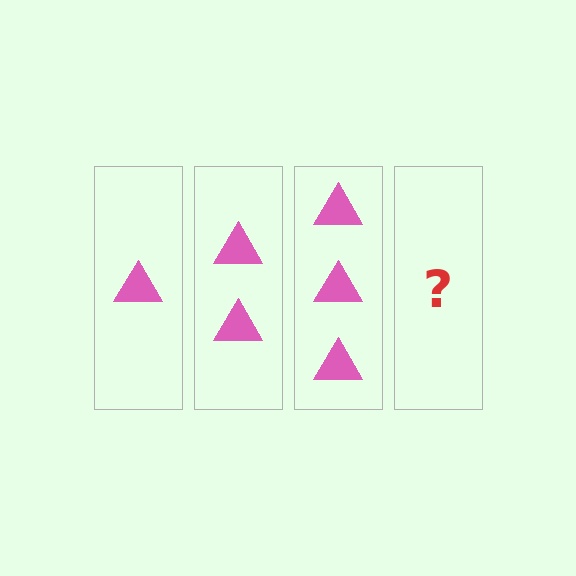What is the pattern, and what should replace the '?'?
The pattern is that each step adds one more triangle. The '?' should be 4 triangles.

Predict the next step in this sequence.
The next step is 4 triangles.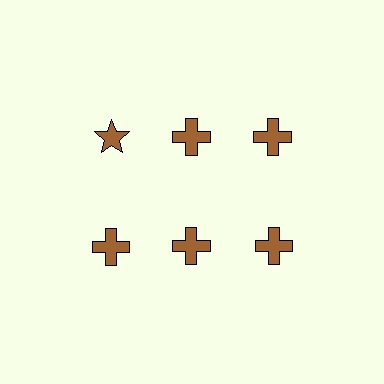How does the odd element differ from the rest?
It has a different shape: star instead of cross.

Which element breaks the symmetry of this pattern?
The brown star in the top row, leftmost column breaks the symmetry. All other shapes are brown crosses.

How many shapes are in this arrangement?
There are 6 shapes arranged in a grid pattern.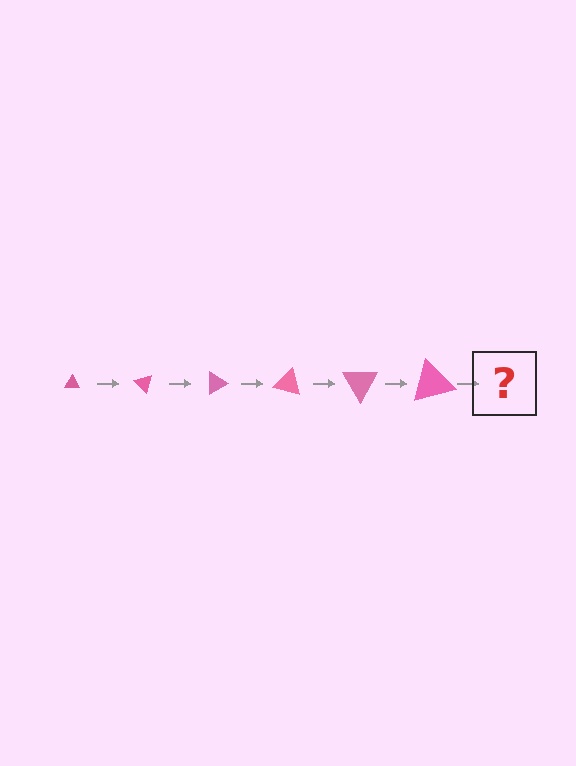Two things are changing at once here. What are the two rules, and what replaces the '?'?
The two rules are that the triangle grows larger each step and it rotates 45 degrees each step. The '?' should be a triangle, larger than the previous one and rotated 270 degrees from the start.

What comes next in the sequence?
The next element should be a triangle, larger than the previous one and rotated 270 degrees from the start.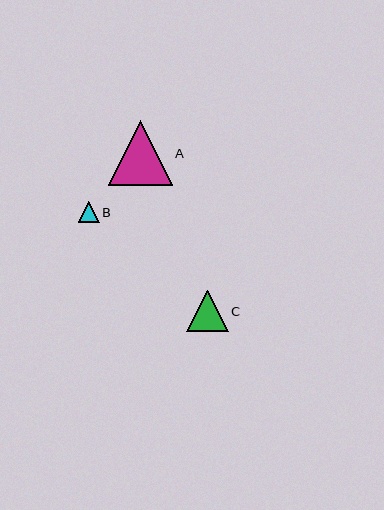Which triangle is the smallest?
Triangle B is the smallest with a size of approximately 21 pixels.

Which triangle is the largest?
Triangle A is the largest with a size of approximately 64 pixels.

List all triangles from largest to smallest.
From largest to smallest: A, C, B.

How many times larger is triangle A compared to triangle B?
Triangle A is approximately 3.1 times the size of triangle B.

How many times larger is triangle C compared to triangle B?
Triangle C is approximately 2.0 times the size of triangle B.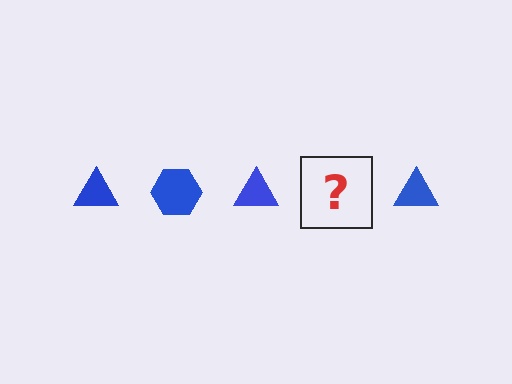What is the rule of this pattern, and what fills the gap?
The rule is that the pattern cycles through triangle, hexagon shapes in blue. The gap should be filled with a blue hexagon.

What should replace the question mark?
The question mark should be replaced with a blue hexagon.